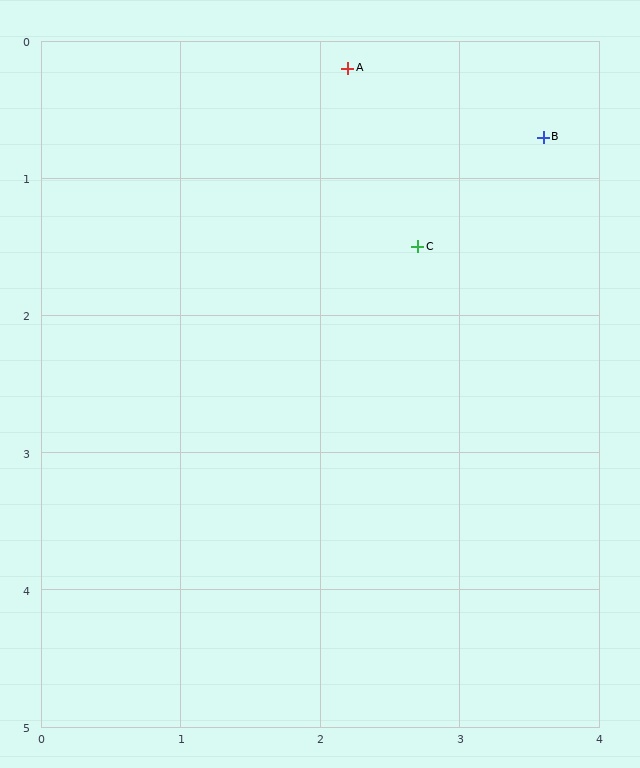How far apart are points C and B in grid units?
Points C and B are about 1.2 grid units apart.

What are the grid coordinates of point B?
Point B is at approximately (3.6, 0.7).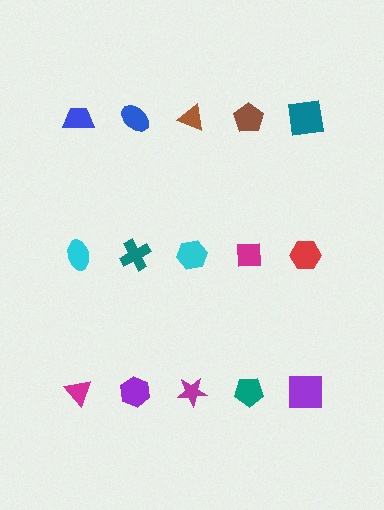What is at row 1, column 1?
A blue trapezoid.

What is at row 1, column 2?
A blue ellipse.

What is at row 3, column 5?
A purple square.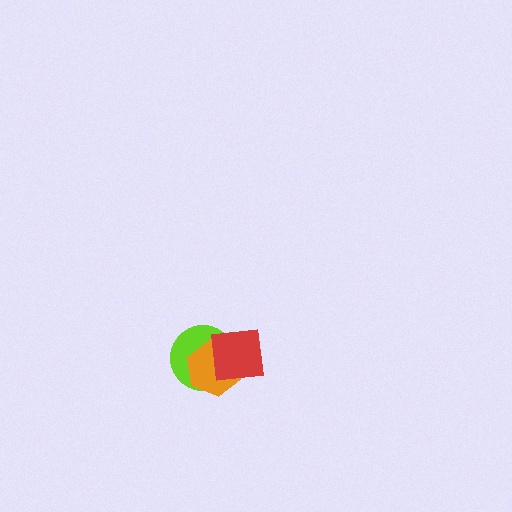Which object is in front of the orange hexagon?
The red square is in front of the orange hexagon.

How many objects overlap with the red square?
2 objects overlap with the red square.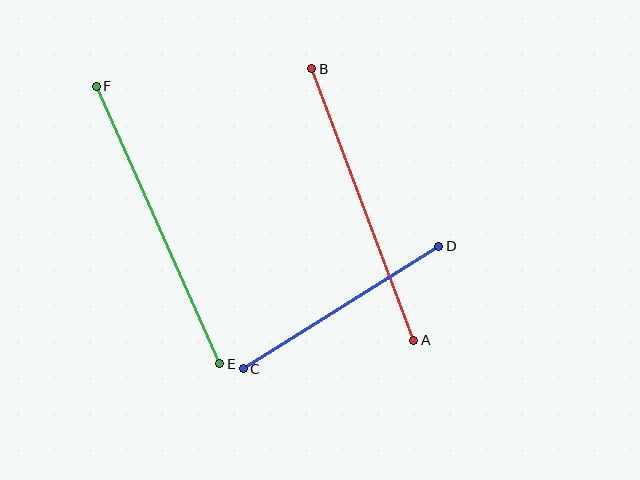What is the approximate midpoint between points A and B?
The midpoint is at approximately (363, 205) pixels.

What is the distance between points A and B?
The distance is approximately 290 pixels.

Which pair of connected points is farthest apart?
Points E and F are farthest apart.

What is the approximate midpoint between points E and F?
The midpoint is at approximately (158, 225) pixels.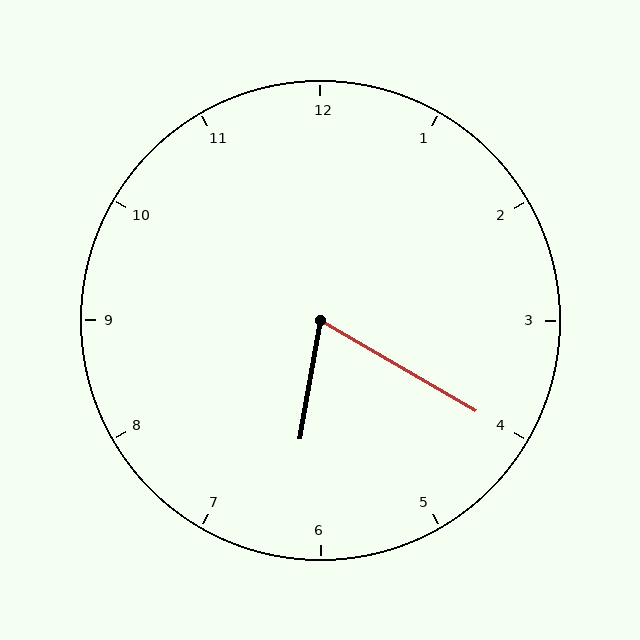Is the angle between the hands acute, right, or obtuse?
It is acute.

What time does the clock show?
6:20.